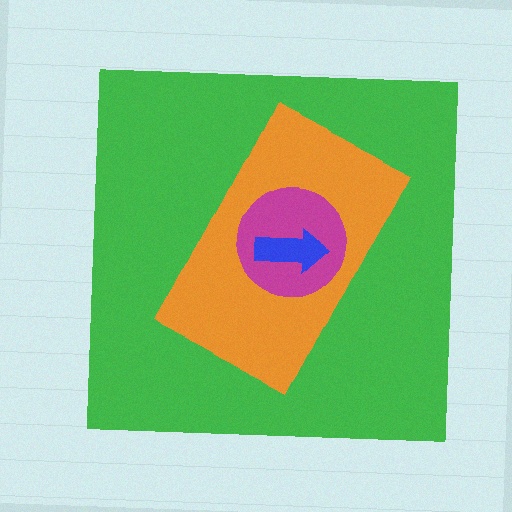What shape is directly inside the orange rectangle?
The magenta circle.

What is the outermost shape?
The green square.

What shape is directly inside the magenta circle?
The blue arrow.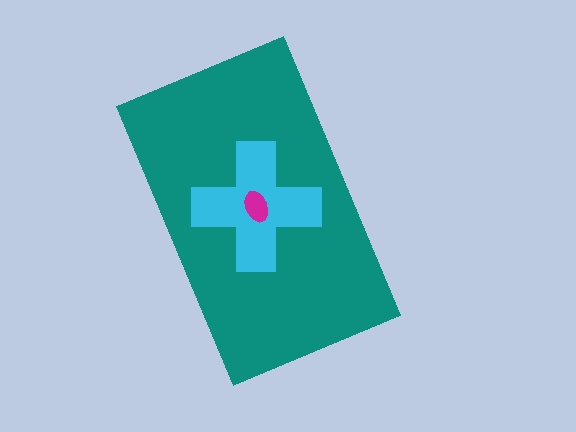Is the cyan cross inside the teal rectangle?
Yes.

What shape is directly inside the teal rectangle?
The cyan cross.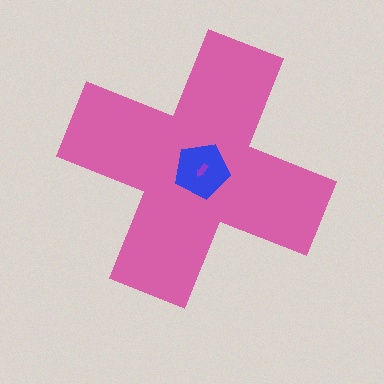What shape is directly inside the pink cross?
The blue pentagon.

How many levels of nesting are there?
3.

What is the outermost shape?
The pink cross.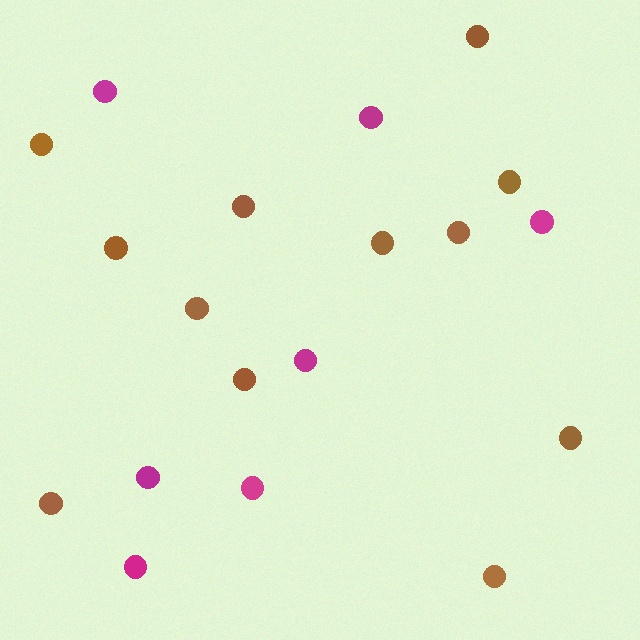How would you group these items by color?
There are 2 groups: one group of magenta circles (7) and one group of brown circles (12).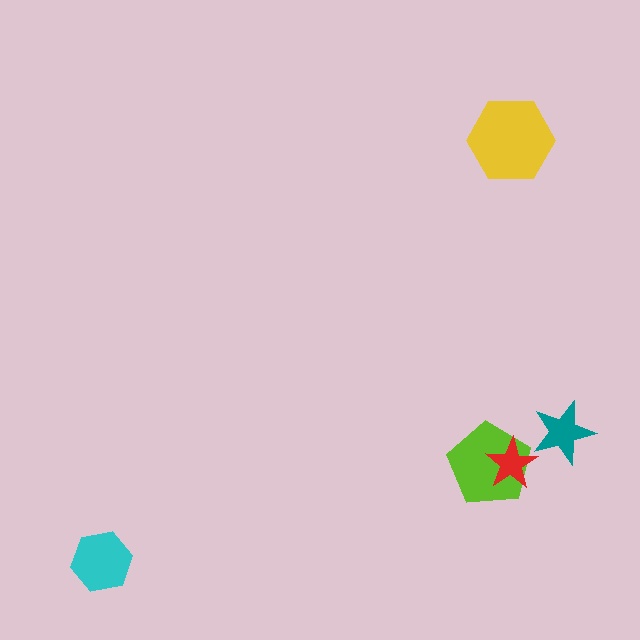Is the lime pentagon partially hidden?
Yes, it is partially covered by another shape.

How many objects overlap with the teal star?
0 objects overlap with the teal star.